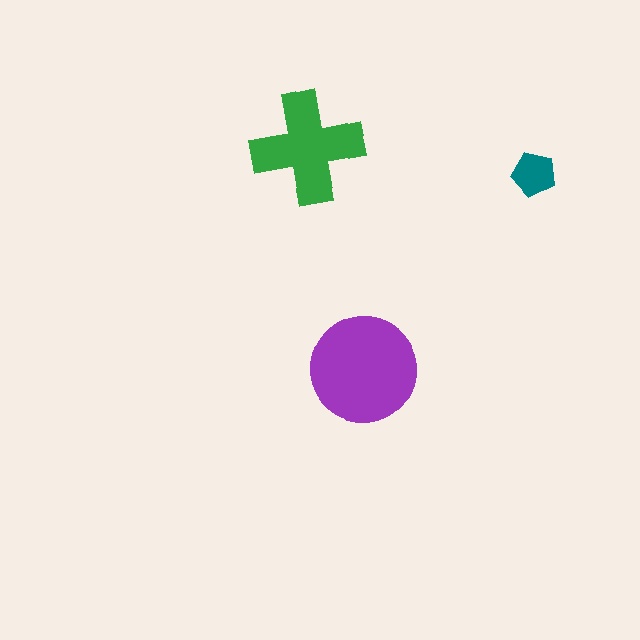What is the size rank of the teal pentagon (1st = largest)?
3rd.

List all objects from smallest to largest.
The teal pentagon, the green cross, the purple circle.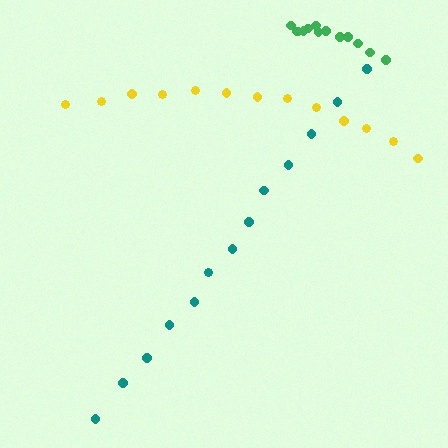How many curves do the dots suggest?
There are 3 distinct paths.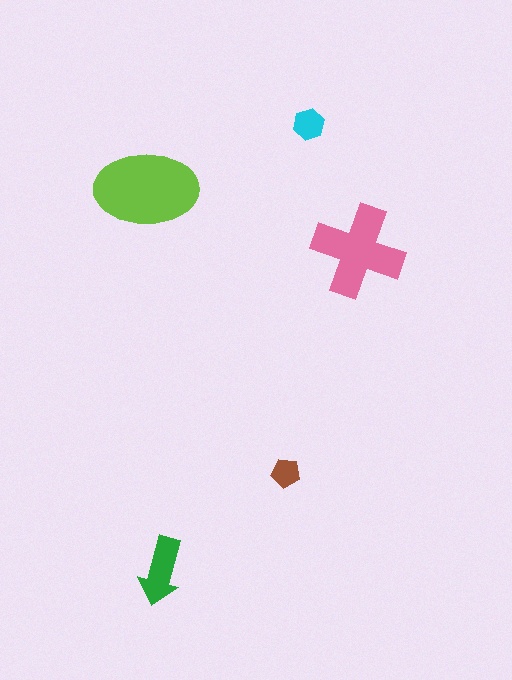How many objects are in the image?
There are 5 objects in the image.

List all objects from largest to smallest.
The lime ellipse, the pink cross, the green arrow, the cyan hexagon, the brown pentagon.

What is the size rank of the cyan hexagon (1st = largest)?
4th.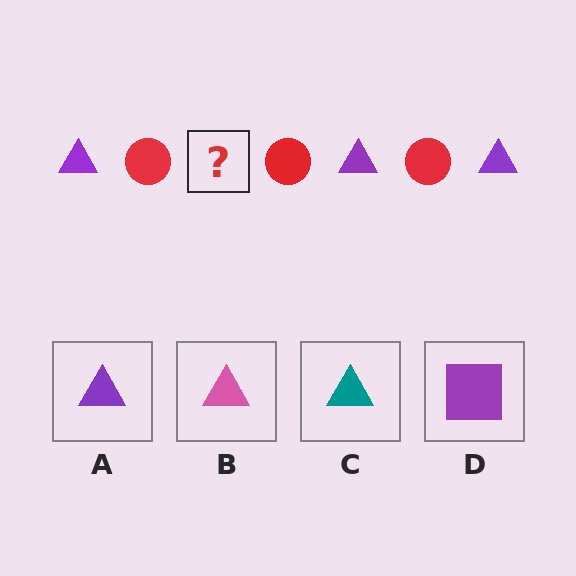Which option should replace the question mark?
Option A.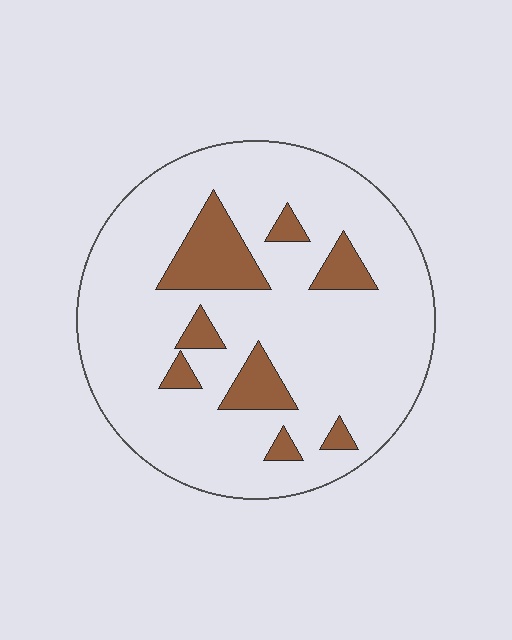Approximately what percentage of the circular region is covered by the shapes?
Approximately 15%.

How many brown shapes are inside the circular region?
8.